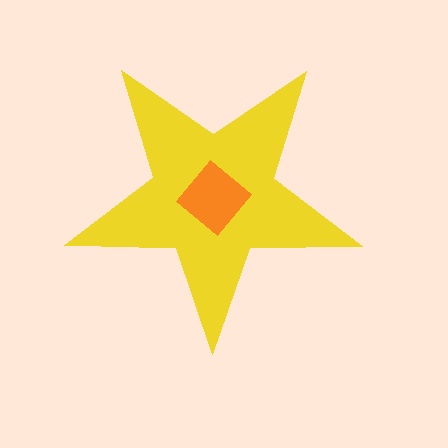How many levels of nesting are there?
2.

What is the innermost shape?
The orange diamond.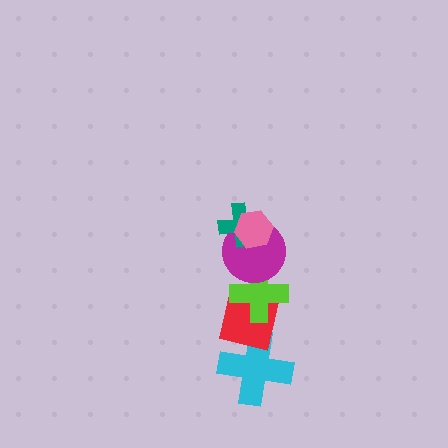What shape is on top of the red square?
The lime cross is on top of the red square.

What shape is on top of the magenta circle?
The teal cross is on top of the magenta circle.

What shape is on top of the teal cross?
The pink hexagon is on top of the teal cross.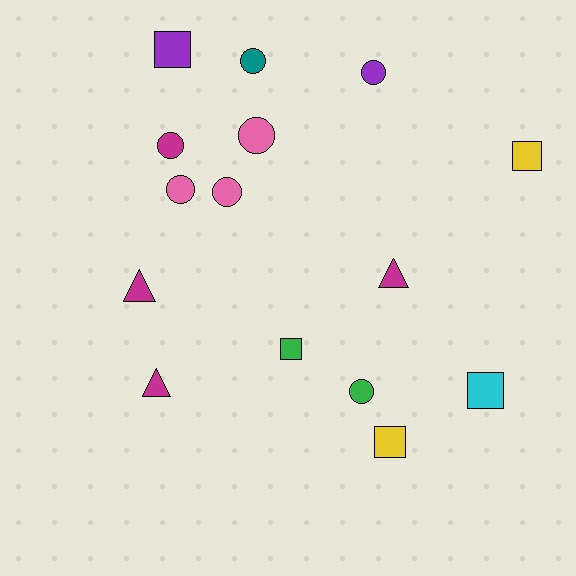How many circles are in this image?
There are 7 circles.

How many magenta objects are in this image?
There are 4 magenta objects.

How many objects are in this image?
There are 15 objects.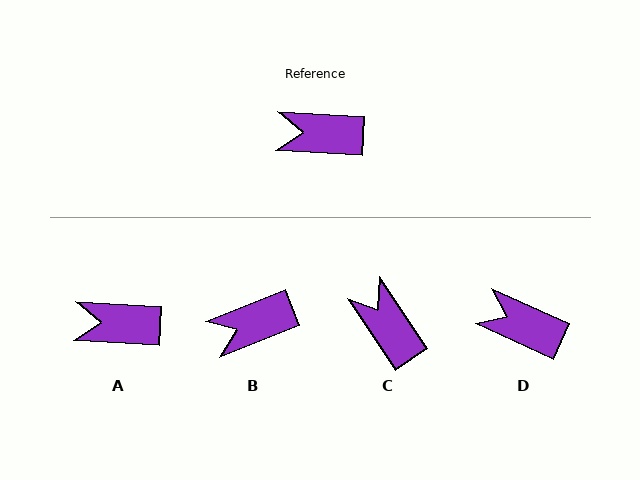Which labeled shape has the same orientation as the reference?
A.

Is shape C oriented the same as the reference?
No, it is off by about 53 degrees.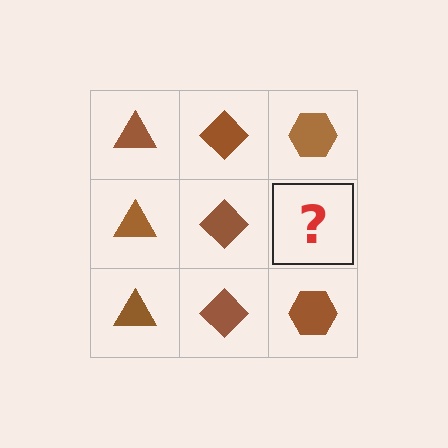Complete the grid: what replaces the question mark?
The question mark should be replaced with a brown hexagon.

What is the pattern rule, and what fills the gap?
The rule is that each column has a consistent shape. The gap should be filled with a brown hexagon.